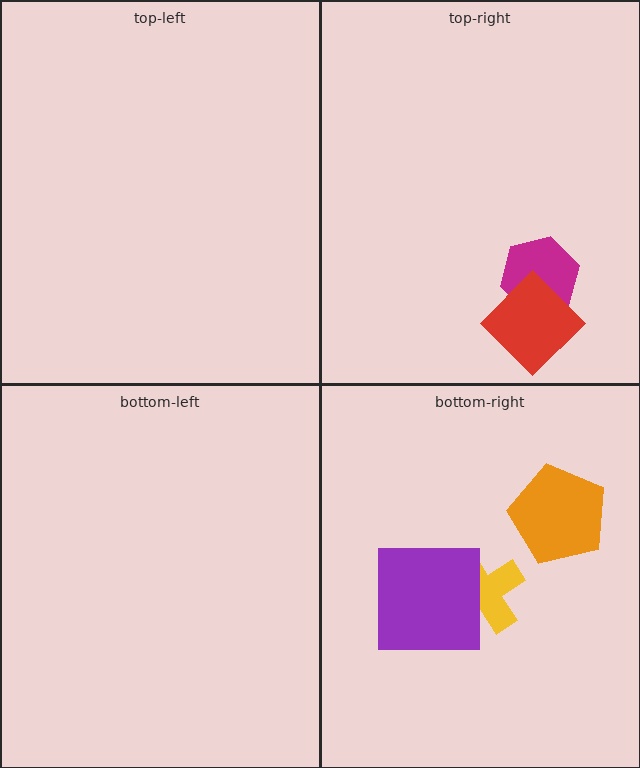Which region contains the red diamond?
The top-right region.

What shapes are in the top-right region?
The magenta hexagon, the red diamond.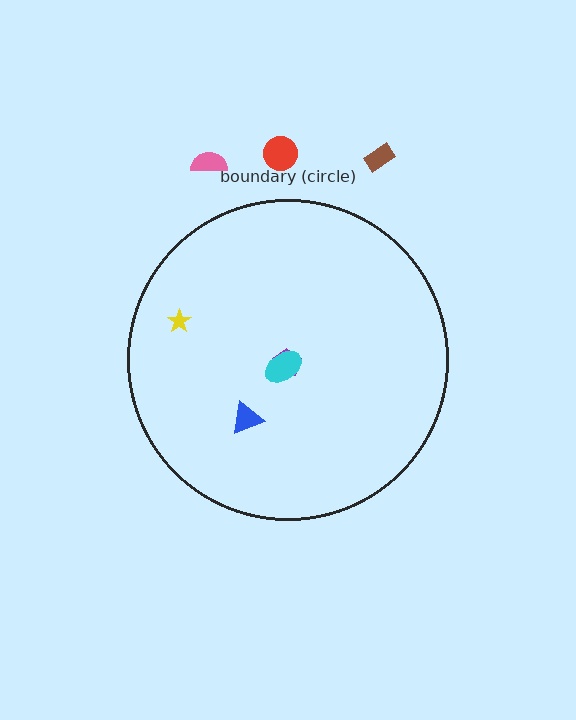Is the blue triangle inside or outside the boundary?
Inside.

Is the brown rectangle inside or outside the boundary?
Outside.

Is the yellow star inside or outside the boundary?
Inside.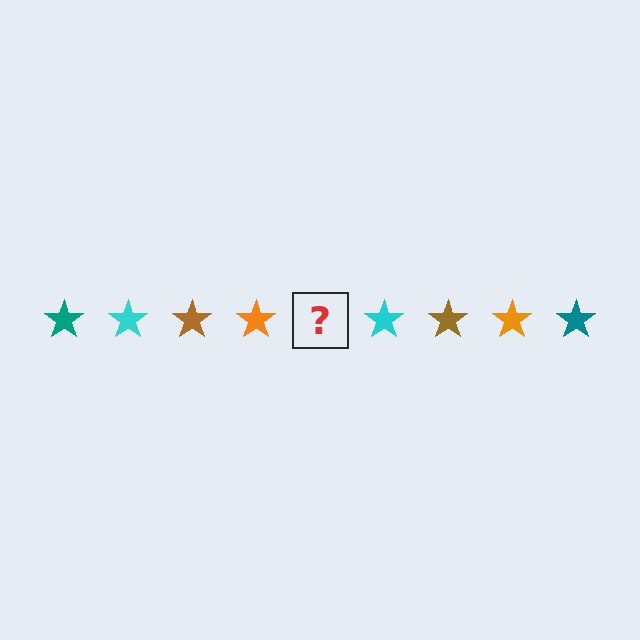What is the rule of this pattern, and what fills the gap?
The rule is that the pattern cycles through teal, cyan, brown, orange stars. The gap should be filled with a teal star.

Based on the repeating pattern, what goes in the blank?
The blank should be a teal star.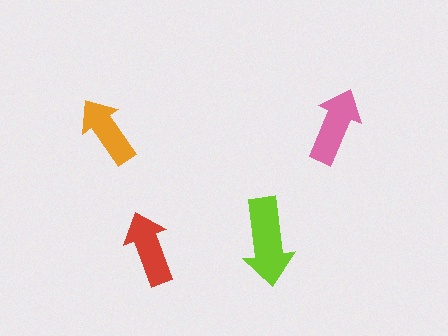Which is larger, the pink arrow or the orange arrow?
The pink one.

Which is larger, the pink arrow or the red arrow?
The pink one.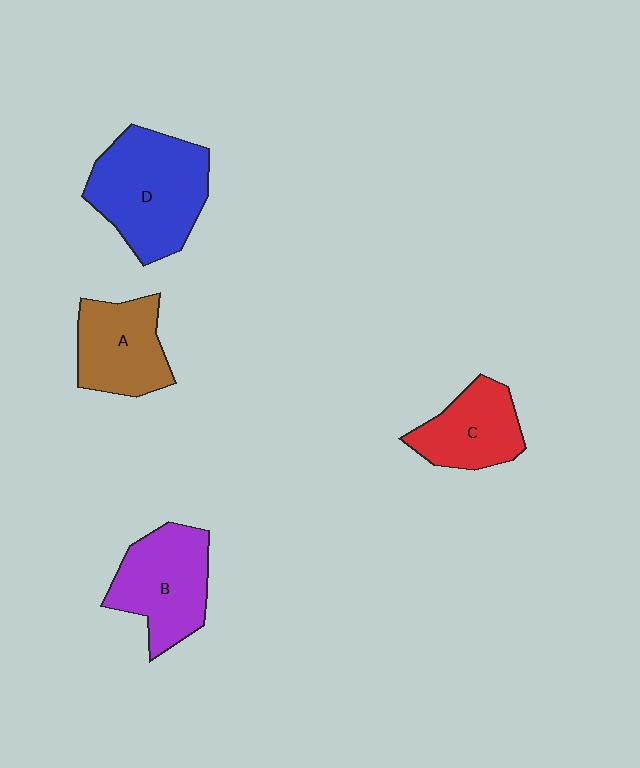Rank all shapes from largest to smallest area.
From largest to smallest: D (blue), B (purple), A (brown), C (red).